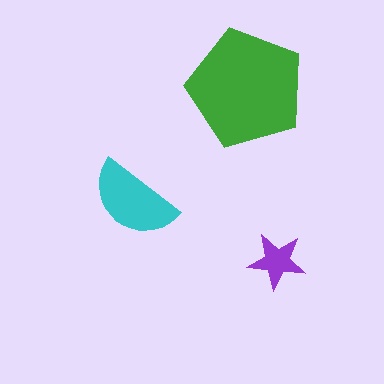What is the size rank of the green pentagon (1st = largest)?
1st.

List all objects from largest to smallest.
The green pentagon, the cyan semicircle, the purple star.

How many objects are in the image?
There are 3 objects in the image.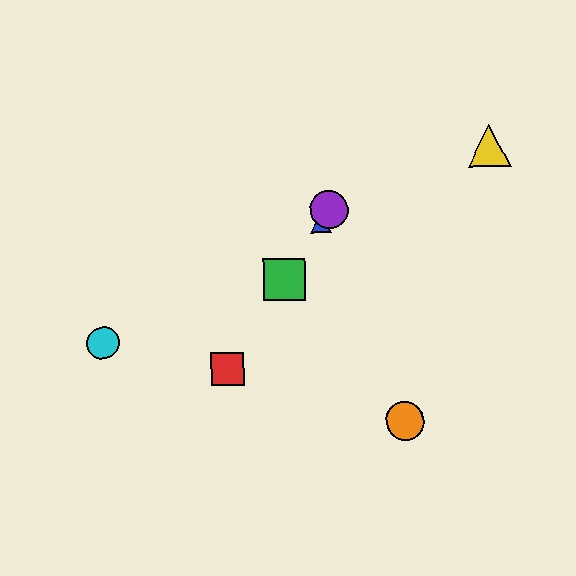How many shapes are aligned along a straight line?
4 shapes (the red square, the blue triangle, the green square, the purple circle) are aligned along a straight line.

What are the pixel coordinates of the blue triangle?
The blue triangle is at (321, 223).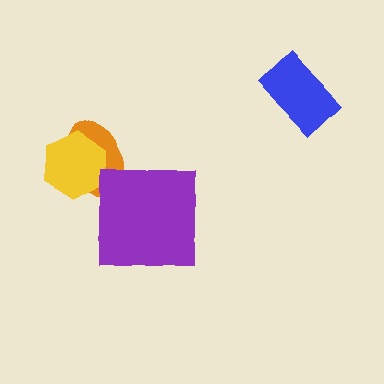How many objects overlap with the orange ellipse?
1 object overlaps with the orange ellipse.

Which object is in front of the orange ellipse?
The yellow hexagon is in front of the orange ellipse.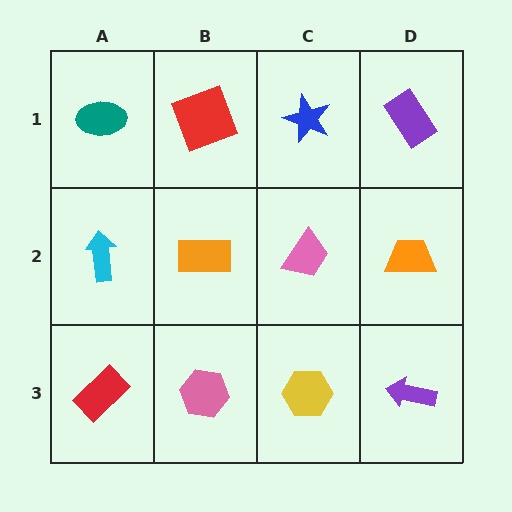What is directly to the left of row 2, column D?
A pink trapezoid.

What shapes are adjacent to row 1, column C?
A pink trapezoid (row 2, column C), a red square (row 1, column B), a purple rectangle (row 1, column D).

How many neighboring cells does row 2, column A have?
3.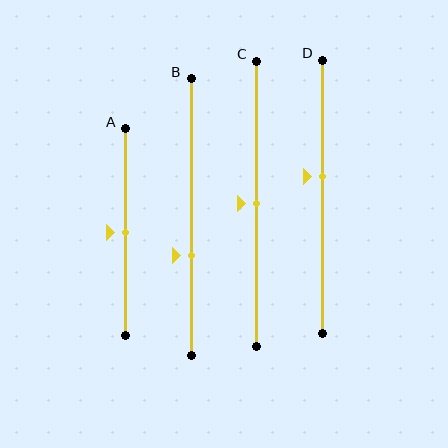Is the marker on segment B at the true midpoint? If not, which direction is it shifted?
No, the marker on segment B is shifted downward by about 14% of the segment length.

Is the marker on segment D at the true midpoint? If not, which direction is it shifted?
No, the marker on segment D is shifted upward by about 7% of the segment length.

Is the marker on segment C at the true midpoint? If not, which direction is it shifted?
Yes, the marker on segment C is at the true midpoint.